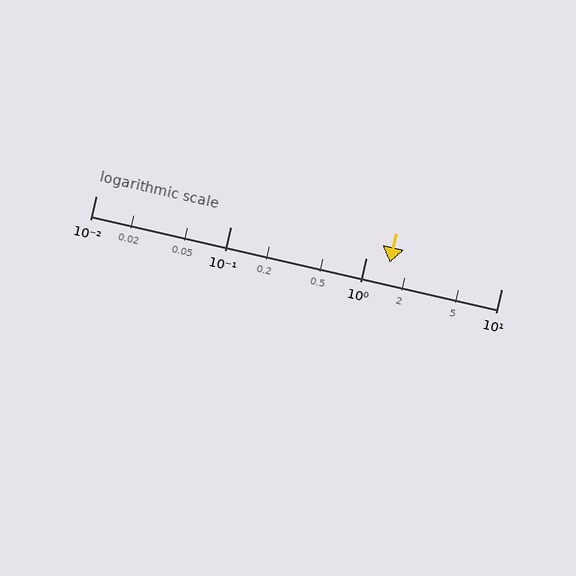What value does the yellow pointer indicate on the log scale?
The pointer indicates approximately 1.5.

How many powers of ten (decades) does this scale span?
The scale spans 3 decades, from 0.01 to 10.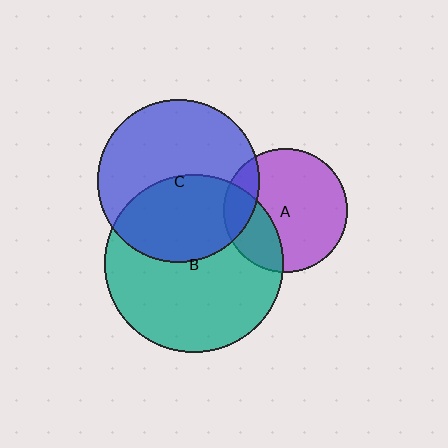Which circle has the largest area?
Circle B (teal).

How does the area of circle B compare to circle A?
Approximately 2.1 times.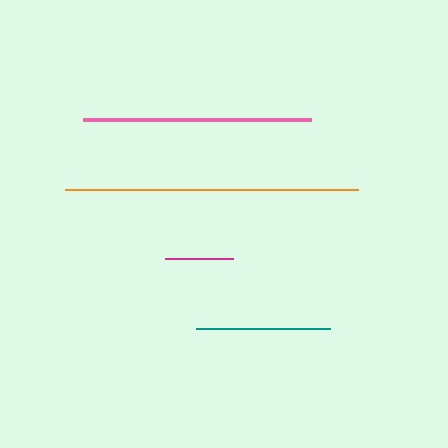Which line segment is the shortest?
The magenta line is the shortest at approximately 68 pixels.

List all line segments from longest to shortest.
From longest to shortest: orange, pink, teal, magenta.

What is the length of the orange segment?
The orange segment is approximately 293 pixels long.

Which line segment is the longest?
The orange line is the longest at approximately 293 pixels.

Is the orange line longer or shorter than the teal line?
The orange line is longer than the teal line.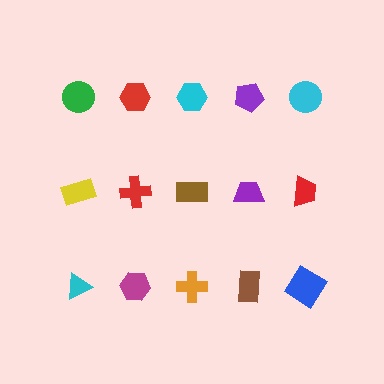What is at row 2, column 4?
A purple trapezoid.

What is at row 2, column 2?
A red cross.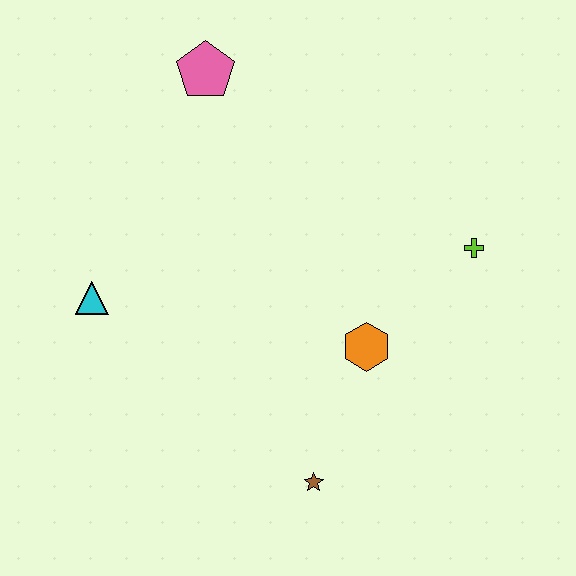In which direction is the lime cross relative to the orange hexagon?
The lime cross is to the right of the orange hexagon.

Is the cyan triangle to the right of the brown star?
No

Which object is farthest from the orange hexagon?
The pink pentagon is farthest from the orange hexagon.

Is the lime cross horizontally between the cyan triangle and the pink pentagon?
No